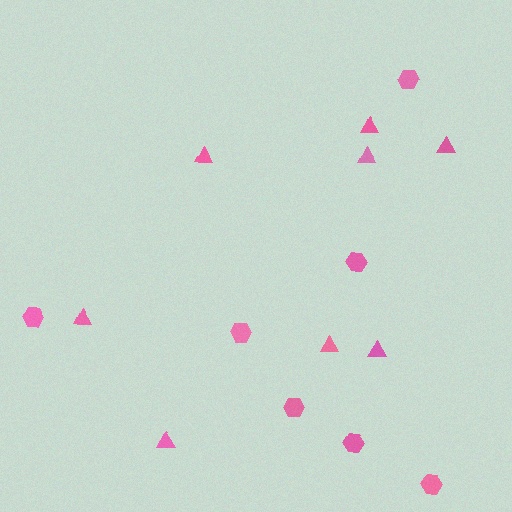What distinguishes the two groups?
There are 2 groups: one group of hexagons (7) and one group of triangles (8).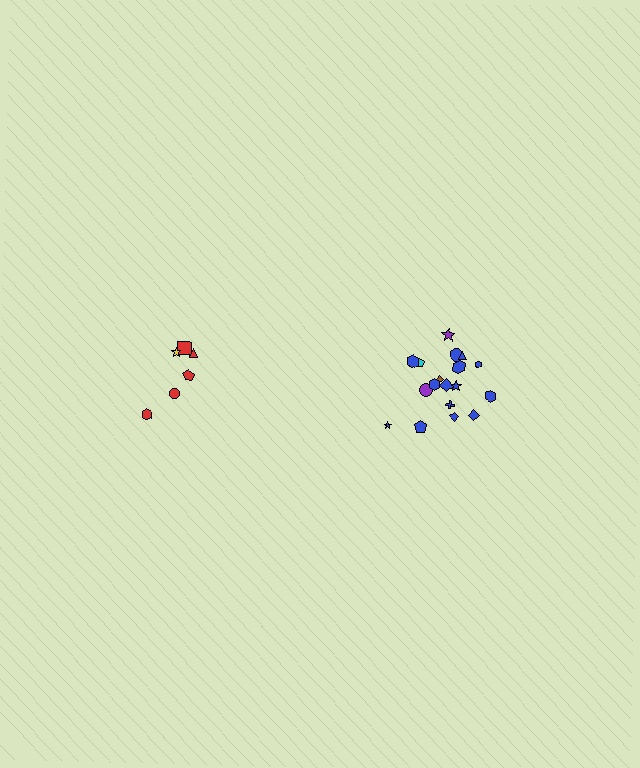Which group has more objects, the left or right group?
The right group.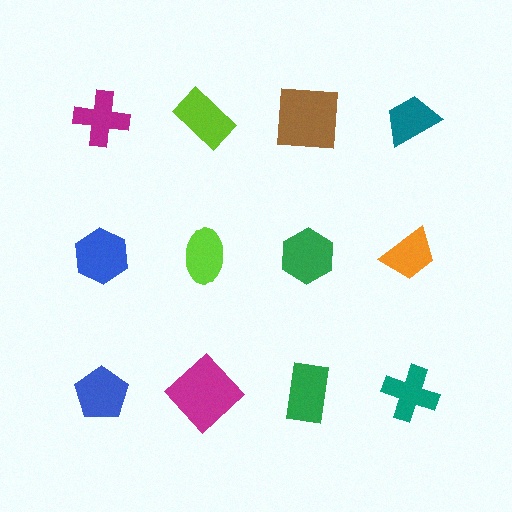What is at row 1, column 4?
A teal trapezoid.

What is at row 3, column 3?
A green rectangle.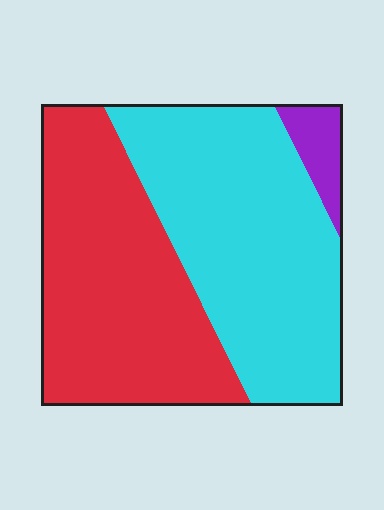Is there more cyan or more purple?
Cyan.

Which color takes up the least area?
Purple, at roughly 5%.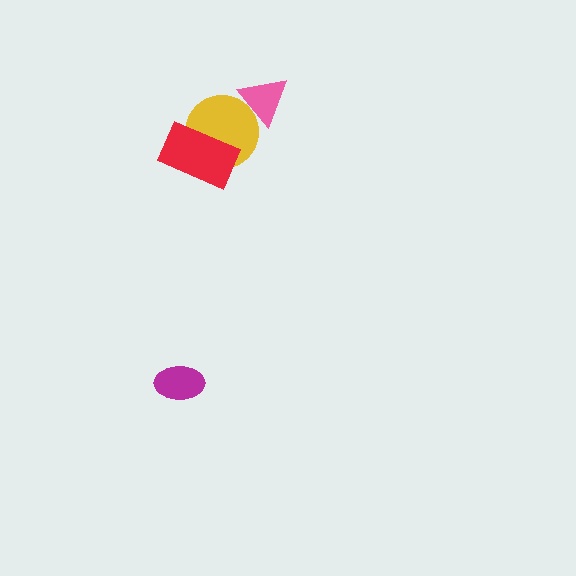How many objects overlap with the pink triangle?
1 object overlaps with the pink triangle.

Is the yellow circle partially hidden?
Yes, it is partially covered by another shape.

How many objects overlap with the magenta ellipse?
0 objects overlap with the magenta ellipse.